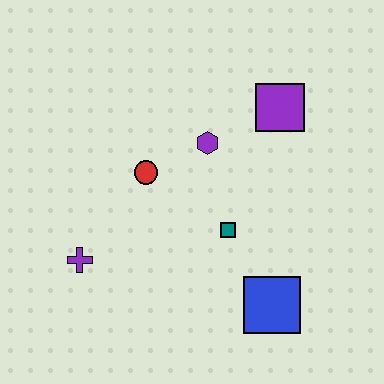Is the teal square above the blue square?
Yes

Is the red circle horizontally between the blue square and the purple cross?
Yes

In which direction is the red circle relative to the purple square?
The red circle is to the left of the purple square.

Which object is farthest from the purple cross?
The purple square is farthest from the purple cross.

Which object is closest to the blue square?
The teal square is closest to the blue square.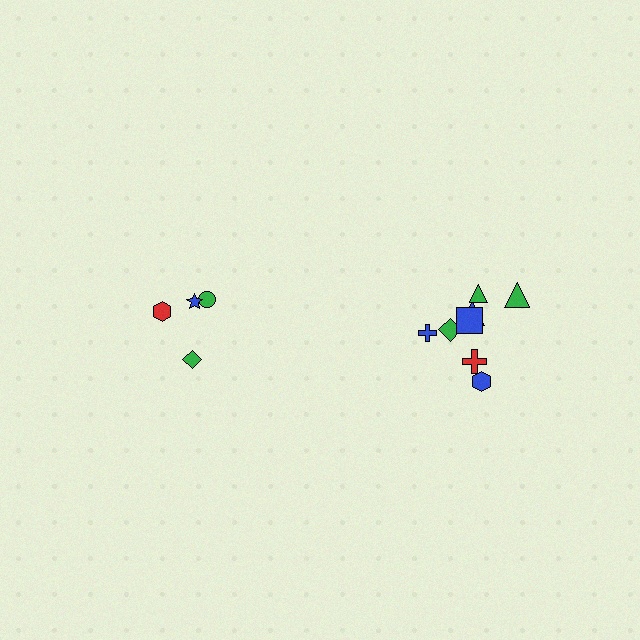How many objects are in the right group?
There are 8 objects.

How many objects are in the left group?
There are 4 objects.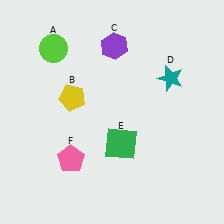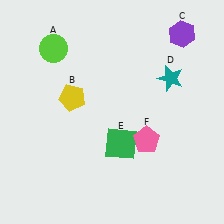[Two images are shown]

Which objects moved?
The objects that moved are: the purple hexagon (C), the pink pentagon (F).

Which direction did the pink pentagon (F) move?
The pink pentagon (F) moved right.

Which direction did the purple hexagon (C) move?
The purple hexagon (C) moved right.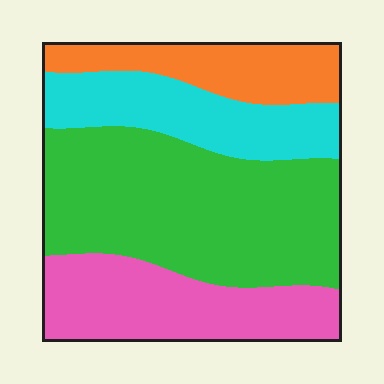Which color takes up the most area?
Green, at roughly 45%.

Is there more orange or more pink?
Pink.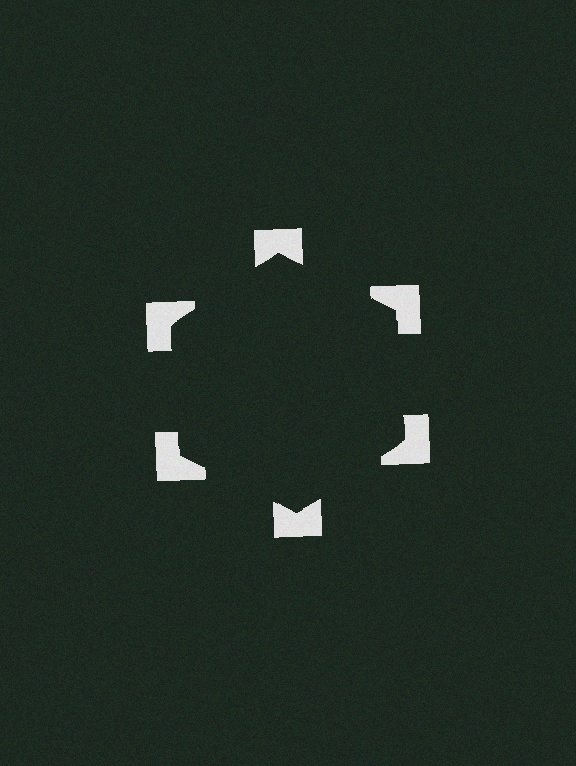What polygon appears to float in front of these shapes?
An illusory hexagon — its edges are inferred from the aligned wedge cuts in the notched squares, not physically drawn.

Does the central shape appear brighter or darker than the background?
It typically appears slightly darker than the background, even though no actual brightness change is drawn.